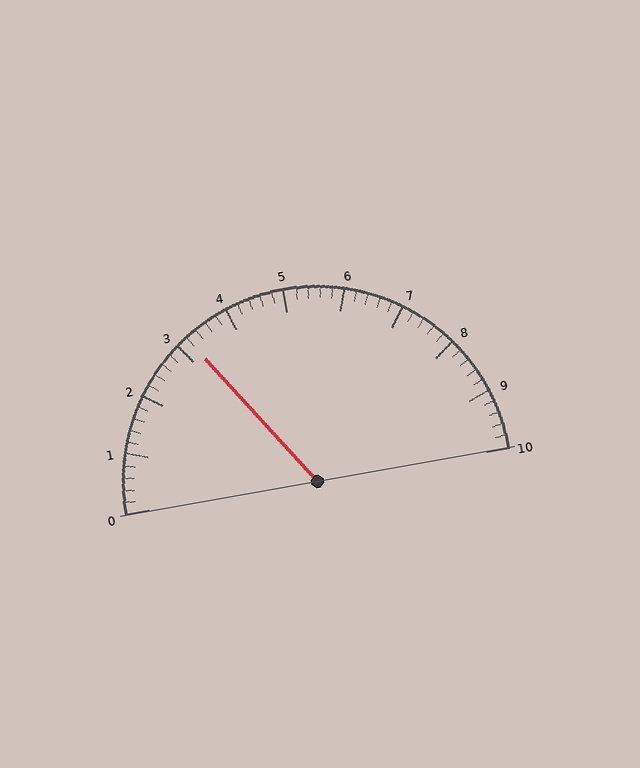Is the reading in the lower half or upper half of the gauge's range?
The reading is in the lower half of the range (0 to 10).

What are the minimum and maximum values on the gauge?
The gauge ranges from 0 to 10.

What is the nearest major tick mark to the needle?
The nearest major tick mark is 3.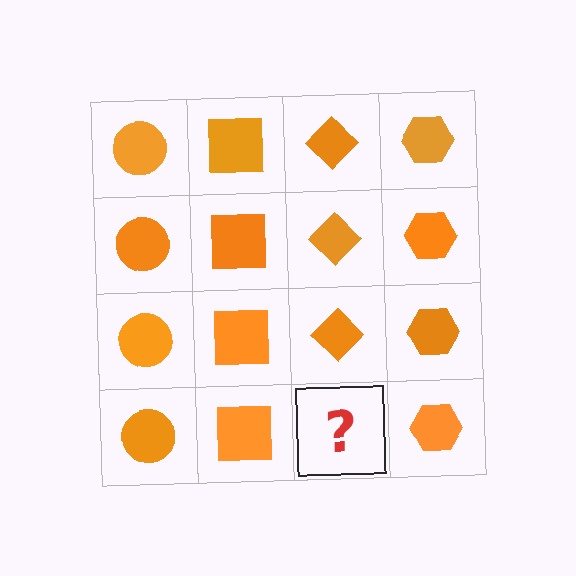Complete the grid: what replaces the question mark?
The question mark should be replaced with an orange diamond.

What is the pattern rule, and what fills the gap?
The rule is that each column has a consistent shape. The gap should be filled with an orange diamond.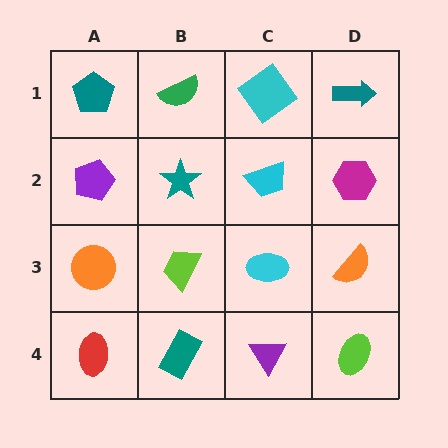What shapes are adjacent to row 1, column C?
A cyan trapezoid (row 2, column C), a green semicircle (row 1, column B), a teal arrow (row 1, column D).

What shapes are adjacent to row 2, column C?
A cyan diamond (row 1, column C), a cyan ellipse (row 3, column C), a teal star (row 2, column B), a magenta hexagon (row 2, column D).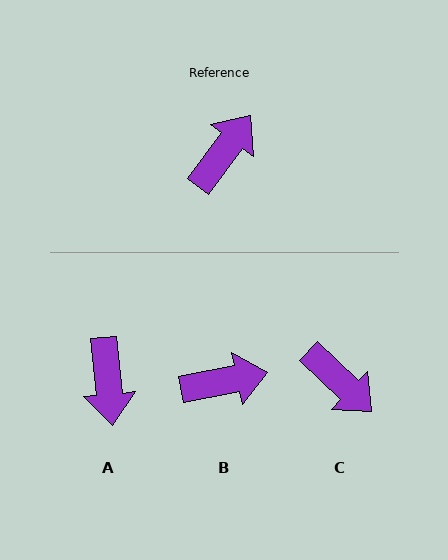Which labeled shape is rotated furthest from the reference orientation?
A, about 137 degrees away.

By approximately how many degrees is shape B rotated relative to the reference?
Approximately 42 degrees clockwise.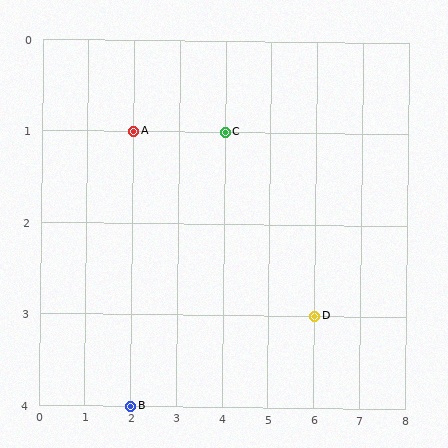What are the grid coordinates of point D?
Point D is at grid coordinates (6, 3).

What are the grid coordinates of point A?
Point A is at grid coordinates (2, 1).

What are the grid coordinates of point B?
Point B is at grid coordinates (2, 4).